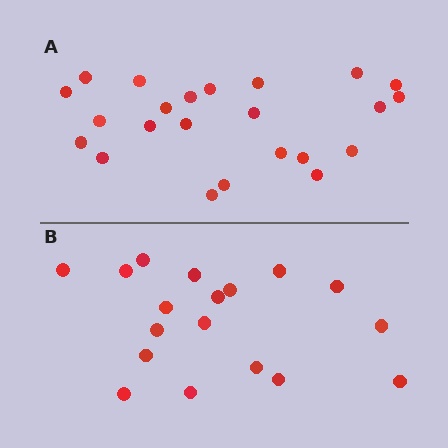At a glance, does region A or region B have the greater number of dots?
Region A (the top region) has more dots.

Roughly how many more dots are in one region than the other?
Region A has about 5 more dots than region B.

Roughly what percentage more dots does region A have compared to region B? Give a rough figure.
About 30% more.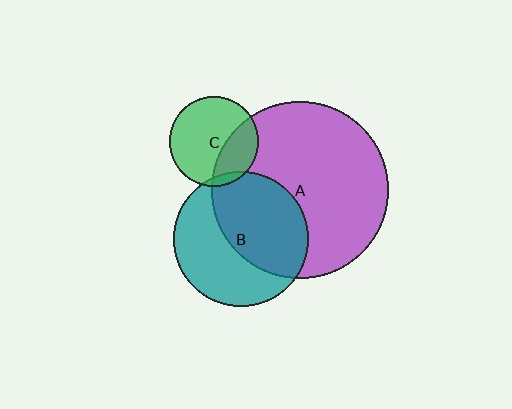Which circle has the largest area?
Circle A (purple).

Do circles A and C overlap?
Yes.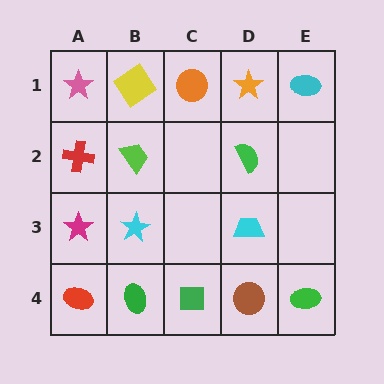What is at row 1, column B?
A yellow diamond.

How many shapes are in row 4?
5 shapes.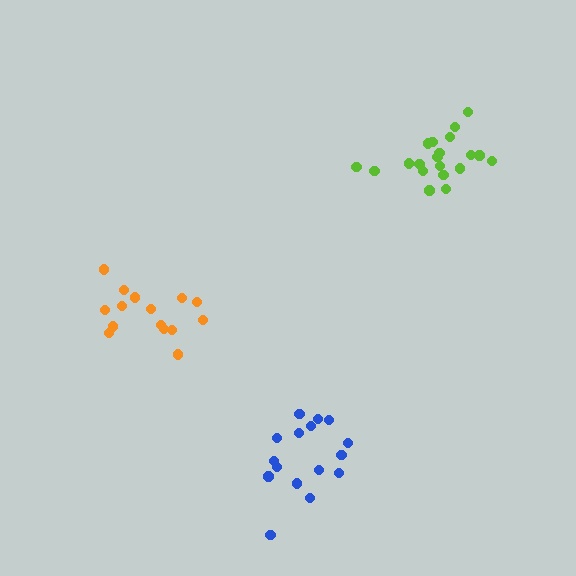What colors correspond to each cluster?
The clusters are colored: orange, blue, lime.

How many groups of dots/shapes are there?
There are 3 groups.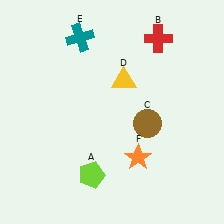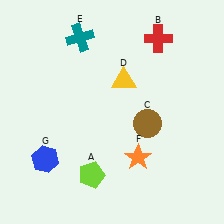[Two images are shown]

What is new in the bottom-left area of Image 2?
A blue hexagon (G) was added in the bottom-left area of Image 2.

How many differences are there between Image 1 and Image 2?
There is 1 difference between the two images.